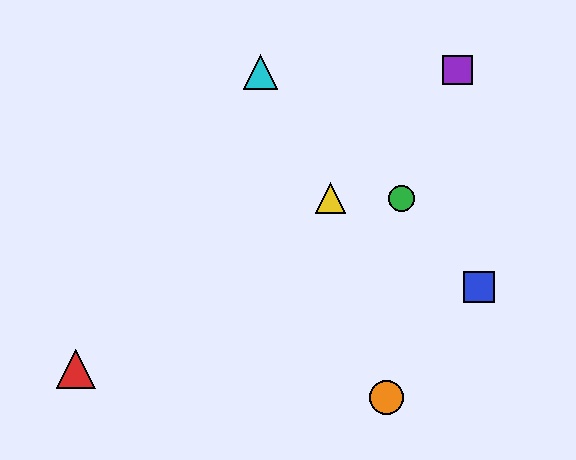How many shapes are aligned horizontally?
2 shapes (the green circle, the yellow triangle) are aligned horizontally.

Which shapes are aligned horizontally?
The green circle, the yellow triangle are aligned horizontally.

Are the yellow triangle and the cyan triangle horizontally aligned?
No, the yellow triangle is at y≈198 and the cyan triangle is at y≈72.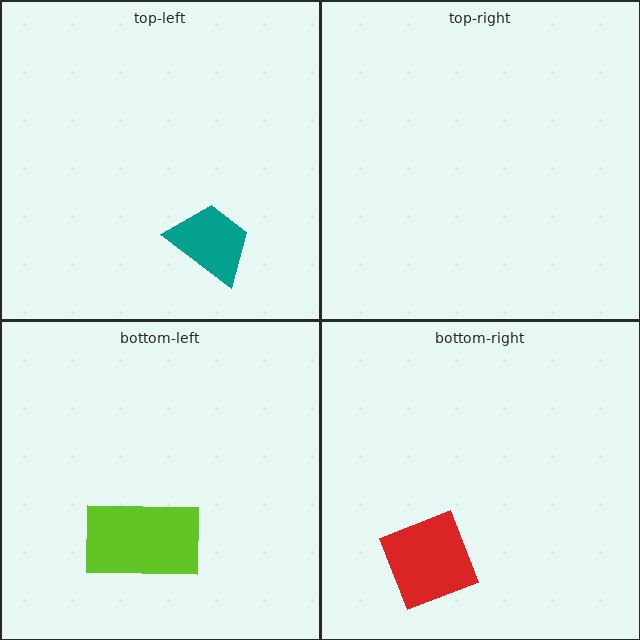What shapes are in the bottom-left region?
The lime rectangle.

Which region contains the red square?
The bottom-right region.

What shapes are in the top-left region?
The teal trapezoid.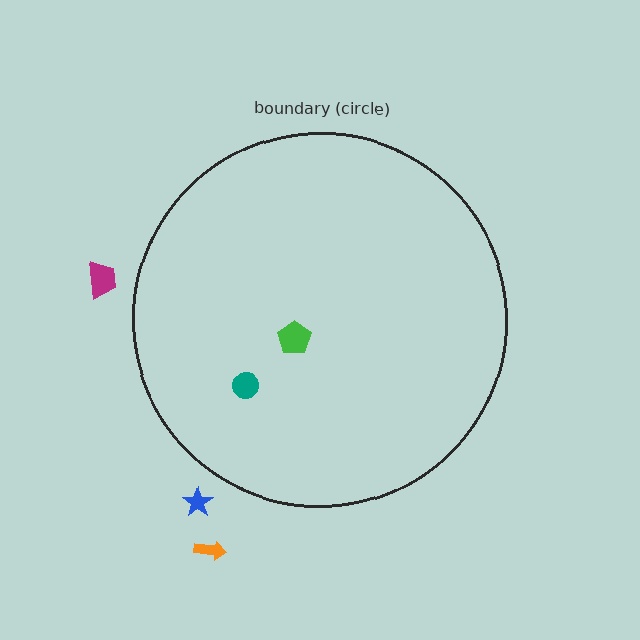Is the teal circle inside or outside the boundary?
Inside.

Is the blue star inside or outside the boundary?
Outside.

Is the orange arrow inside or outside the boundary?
Outside.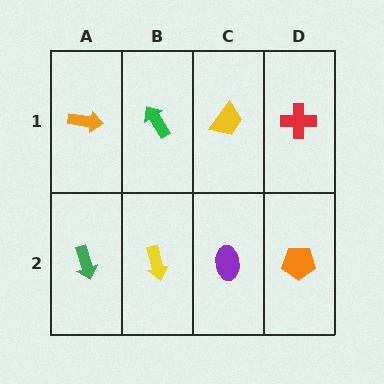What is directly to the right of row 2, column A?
A yellow arrow.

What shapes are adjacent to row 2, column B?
A green arrow (row 1, column B), a green arrow (row 2, column A), a purple ellipse (row 2, column C).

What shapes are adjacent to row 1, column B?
A yellow arrow (row 2, column B), an orange arrow (row 1, column A), a yellow trapezoid (row 1, column C).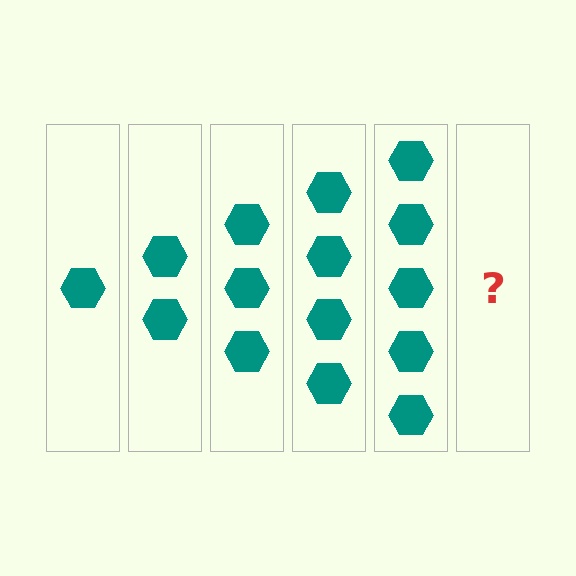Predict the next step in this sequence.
The next step is 6 hexagons.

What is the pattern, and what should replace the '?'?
The pattern is that each step adds one more hexagon. The '?' should be 6 hexagons.